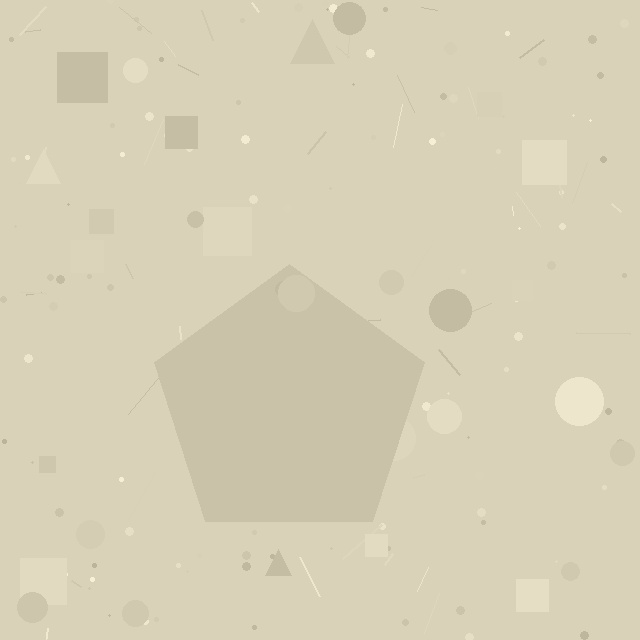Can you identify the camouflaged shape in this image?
The camouflaged shape is a pentagon.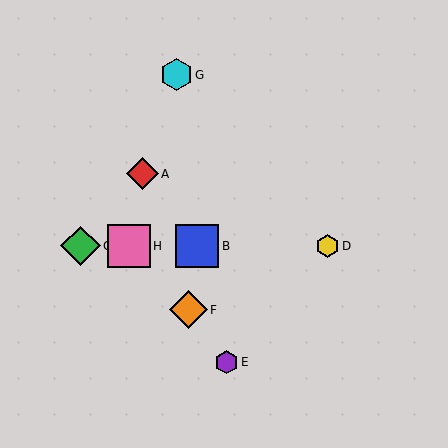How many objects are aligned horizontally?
4 objects (B, C, D, H) are aligned horizontally.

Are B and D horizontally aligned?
Yes, both are at y≈246.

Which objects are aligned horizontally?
Objects B, C, D, H are aligned horizontally.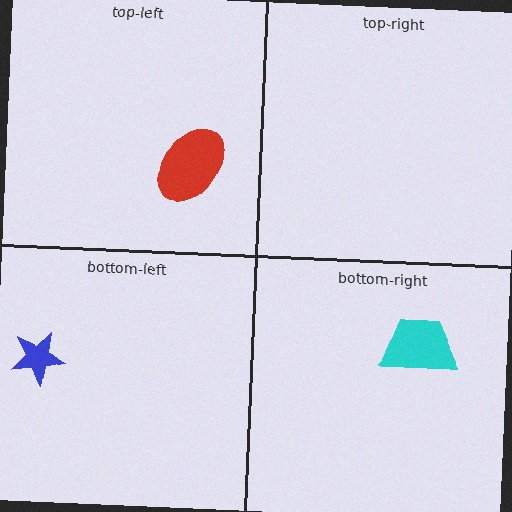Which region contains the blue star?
The bottom-left region.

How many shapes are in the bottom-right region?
1.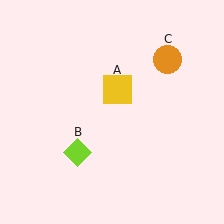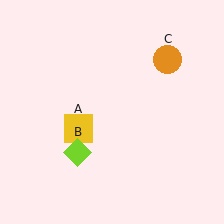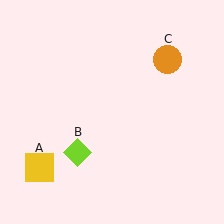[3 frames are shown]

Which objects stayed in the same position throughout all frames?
Lime diamond (object B) and orange circle (object C) remained stationary.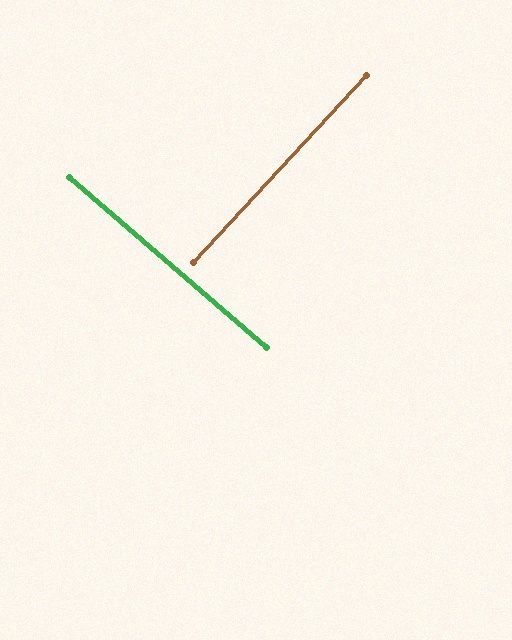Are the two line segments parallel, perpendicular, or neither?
Perpendicular — they meet at approximately 88°.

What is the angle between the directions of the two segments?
Approximately 88 degrees.